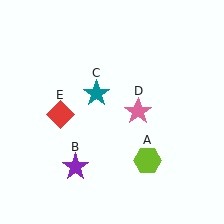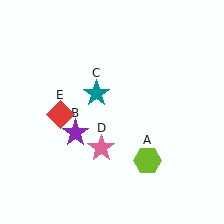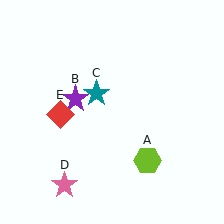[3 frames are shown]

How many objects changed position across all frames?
2 objects changed position: purple star (object B), pink star (object D).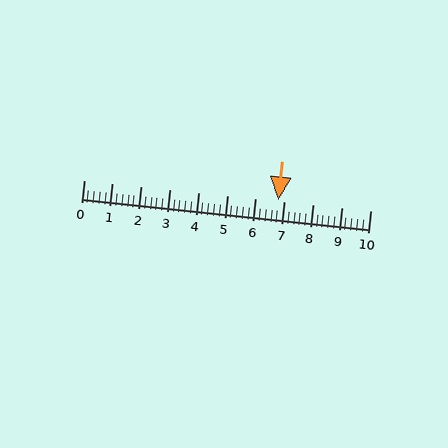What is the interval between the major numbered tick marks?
The major tick marks are spaced 1 units apart.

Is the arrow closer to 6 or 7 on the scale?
The arrow is closer to 7.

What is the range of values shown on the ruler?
The ruler shows values from 0 to 10.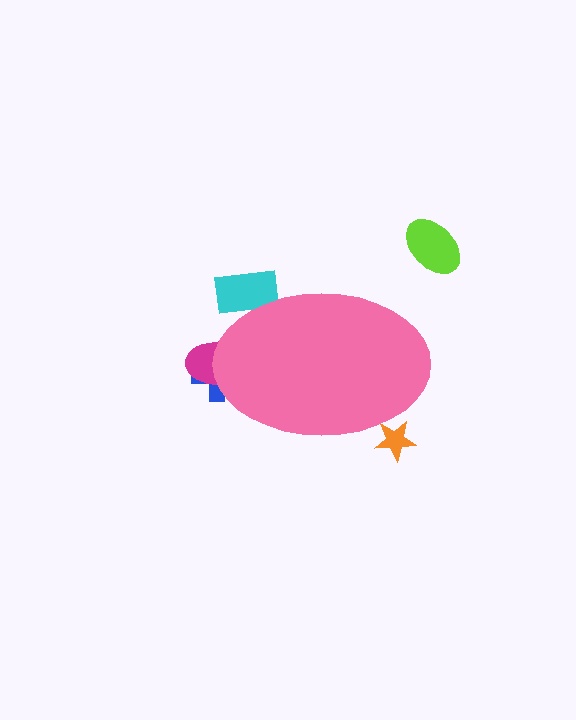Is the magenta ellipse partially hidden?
Yes, the magenta ellipse is partially hidden behind the pink ellipse.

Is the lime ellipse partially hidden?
No, the lime ellipse is fully visible.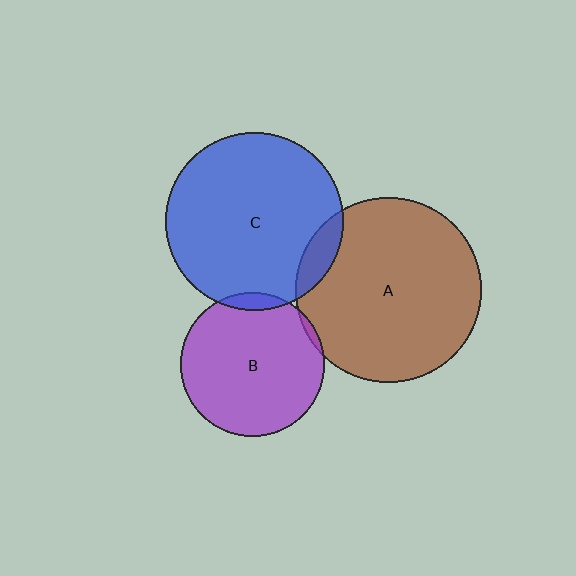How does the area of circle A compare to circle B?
Approximately 1.7 times.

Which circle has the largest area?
Circle A (brown).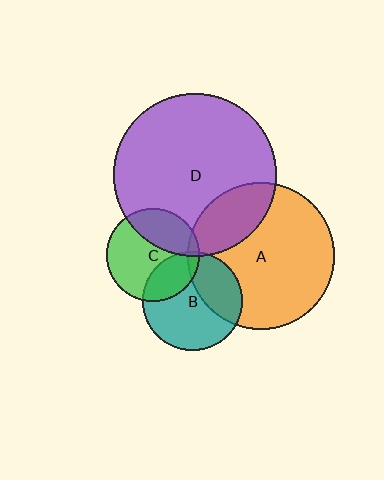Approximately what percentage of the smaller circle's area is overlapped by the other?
Approximately 5%.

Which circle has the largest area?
Circle D (purple).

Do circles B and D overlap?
Yes.